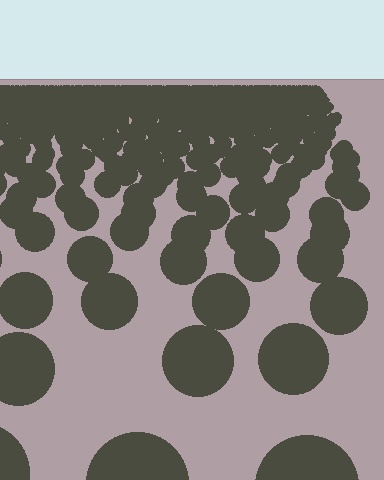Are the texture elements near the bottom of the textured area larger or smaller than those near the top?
Larger. Near the bottom, elements are closer to the viewer and appear at a bigger on-screen size.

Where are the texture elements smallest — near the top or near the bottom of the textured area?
Near the top.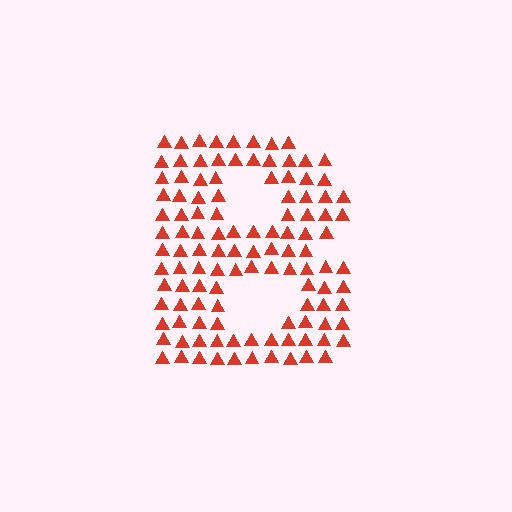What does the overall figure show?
The overall figure shows the letter B.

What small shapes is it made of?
It is made of small triangles.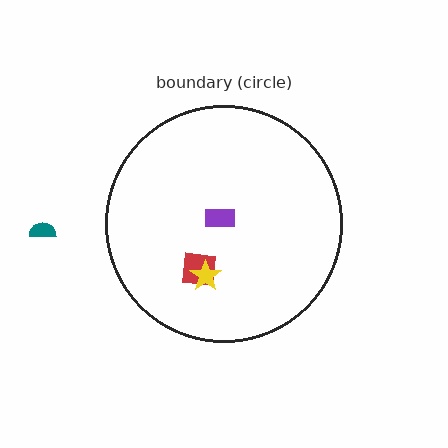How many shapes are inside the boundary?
3 inside, 1 outside.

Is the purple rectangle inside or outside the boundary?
Inside.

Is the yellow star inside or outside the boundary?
Inside.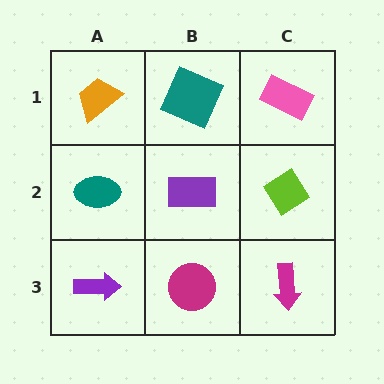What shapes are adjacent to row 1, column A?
A teal ellipse (row 2, column A), a teal square (row 1, column B).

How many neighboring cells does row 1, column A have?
2.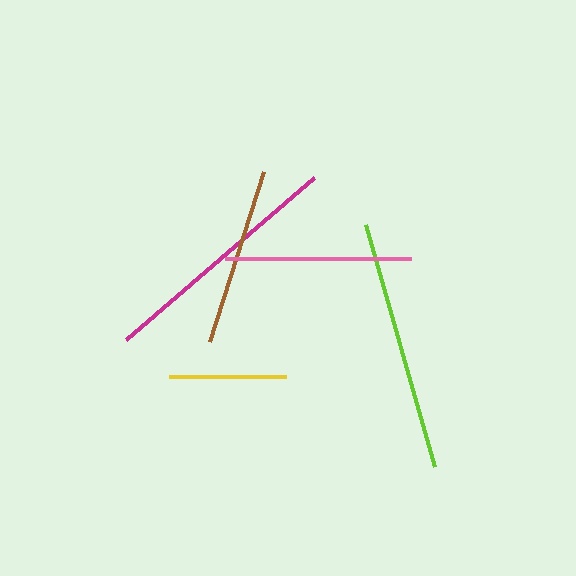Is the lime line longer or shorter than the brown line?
The lime line is longer than the brown line.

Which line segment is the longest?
The lime line is the longest at approximately 252 pixels.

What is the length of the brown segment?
The brown segment is approximately 178 pixels long.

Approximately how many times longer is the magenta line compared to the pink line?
The magenta line is approximately 1.3 times the length of the pink line.